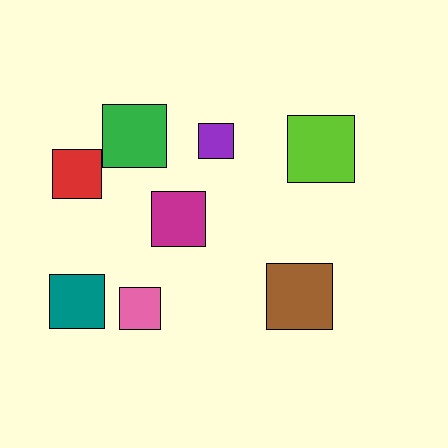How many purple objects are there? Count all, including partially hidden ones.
There is 1 purple object.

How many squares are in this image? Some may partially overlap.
There are 8 squares.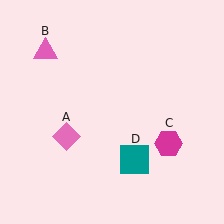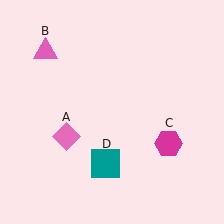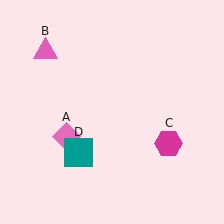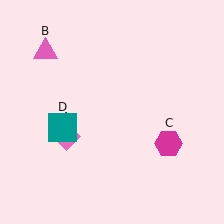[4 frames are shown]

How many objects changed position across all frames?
1 object changed position: teal square (object D).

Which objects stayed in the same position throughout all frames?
Pink diamond (object A) and pink triangle (object B) and magenta hexagon (object C) remained stationary.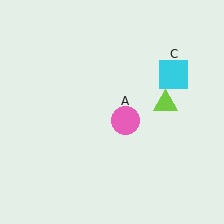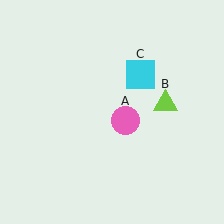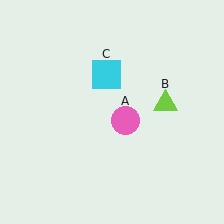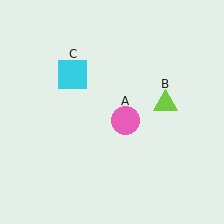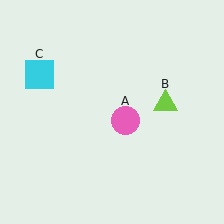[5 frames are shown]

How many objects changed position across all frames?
1 object changed position: cyan square (object C).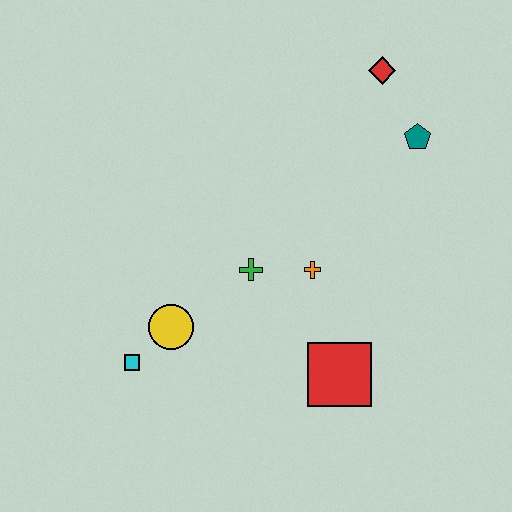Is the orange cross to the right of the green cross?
Yes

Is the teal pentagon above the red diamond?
No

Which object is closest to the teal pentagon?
The red diamond is closest to the teal pentagon.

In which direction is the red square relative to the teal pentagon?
The red square is below the teal pentagon.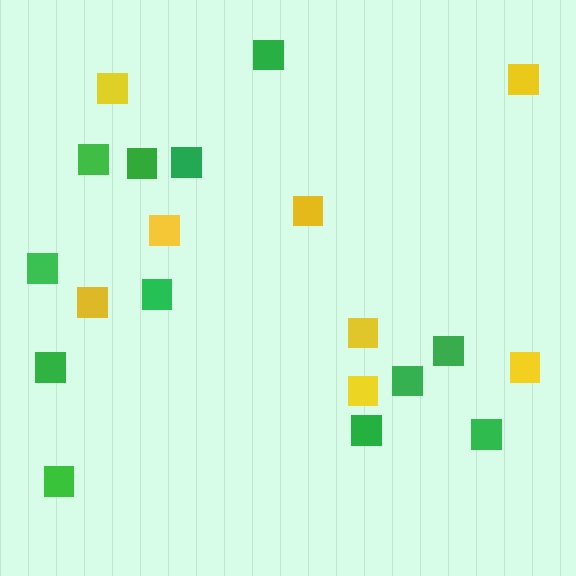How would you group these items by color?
There are 2 groups: one group of yellow squares (8) and one group of green squares (12).